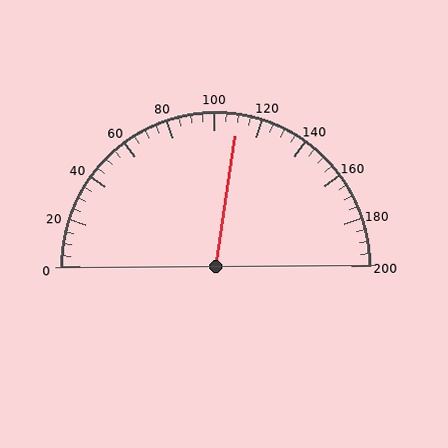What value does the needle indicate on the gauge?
The needle indicates approximately 110.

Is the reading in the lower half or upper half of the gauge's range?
The reading is in the upper half of the range (0 to 200).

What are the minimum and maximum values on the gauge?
The gauge ranges from 0 to 200.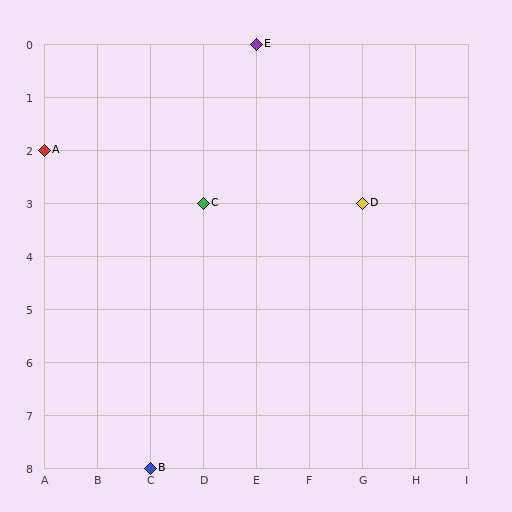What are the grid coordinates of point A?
Point A is at grid coordinates (A, 2).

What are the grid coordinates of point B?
Point B is at grid coordinates (C, 8).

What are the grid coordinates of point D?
Point D is at grid coordinates (G, 3).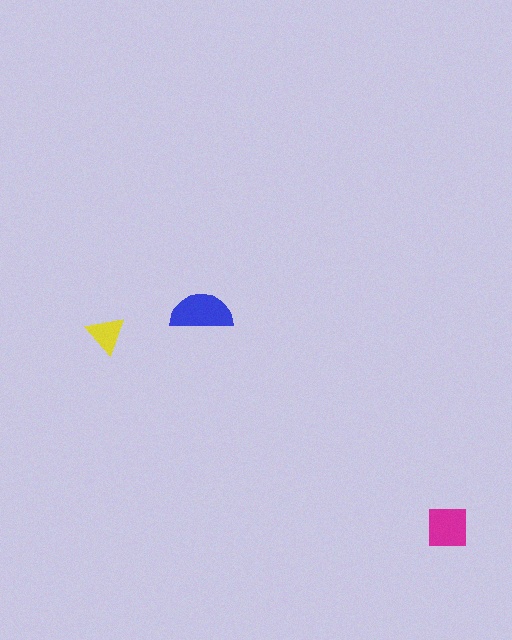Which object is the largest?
The blue semicircle.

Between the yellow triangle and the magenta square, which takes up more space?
The magenta square.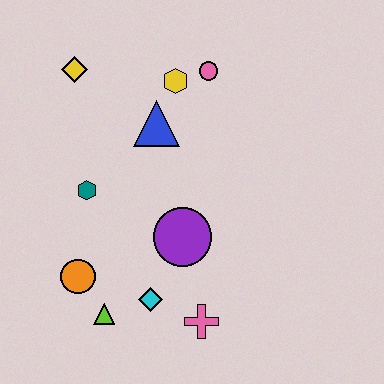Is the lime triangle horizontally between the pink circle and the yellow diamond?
Yes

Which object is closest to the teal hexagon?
The orange circle is closest to the teal hexagon.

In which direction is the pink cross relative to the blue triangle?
The pink cross is below the blue triangle.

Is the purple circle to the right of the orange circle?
Yes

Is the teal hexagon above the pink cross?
Yes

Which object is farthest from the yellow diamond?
The pink cross is farthest from the yellow diamond.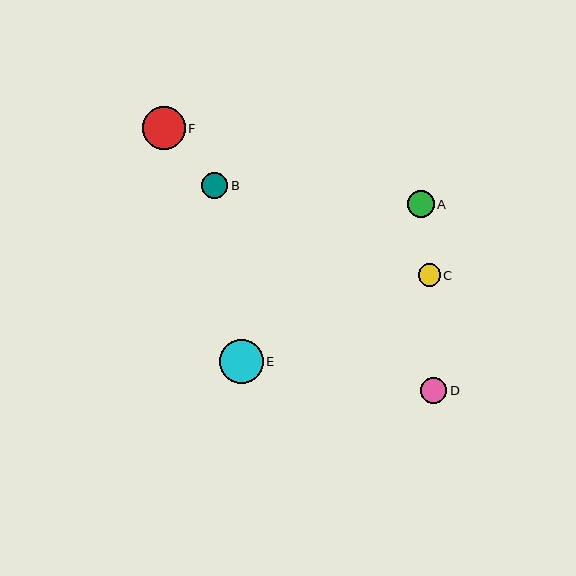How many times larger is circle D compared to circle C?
Circle D is approximately 1.2 times the size of circle C.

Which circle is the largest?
Circle E is the largest with a size of approximately 44 pixels.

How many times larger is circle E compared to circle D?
Circle E is approximately 1.7 times the size of circle D.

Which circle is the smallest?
Circle C is the smallest with a size of approximately 22 pixels.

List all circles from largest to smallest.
From largest to smallest: E, F, A, B, D, C.